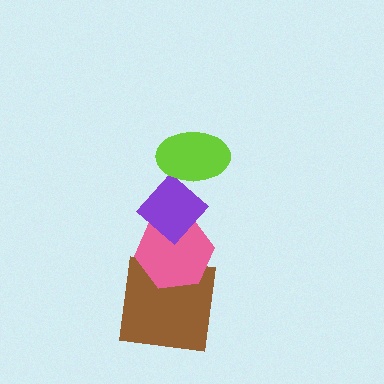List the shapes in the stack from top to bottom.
From top to bottom: the lime ellipse, the purple diamond, the pink hexagon, the brown square.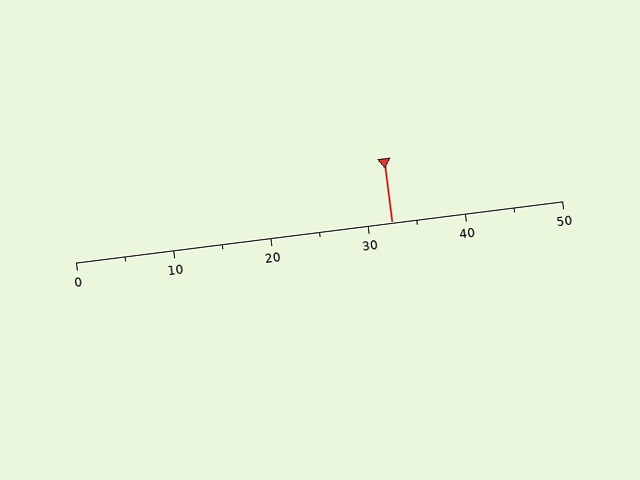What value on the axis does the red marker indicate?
The marker indicates approximately 32.5.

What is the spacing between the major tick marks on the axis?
The major ticks are spaced 10 apart.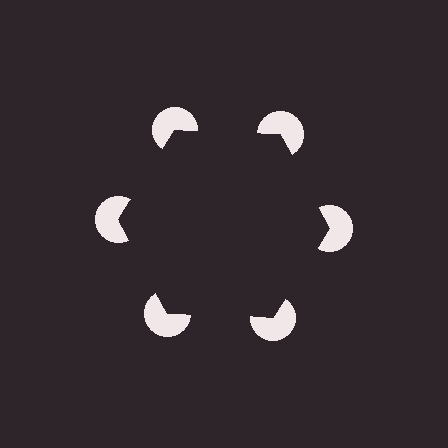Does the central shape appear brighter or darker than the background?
It typically appears slightly darker than the background, even though no actual brightness change is drawn.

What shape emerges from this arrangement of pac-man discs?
An illusory hexagon — its edges are inferred from the aligned wedge cuts in the pac-man discs, not physically drawn.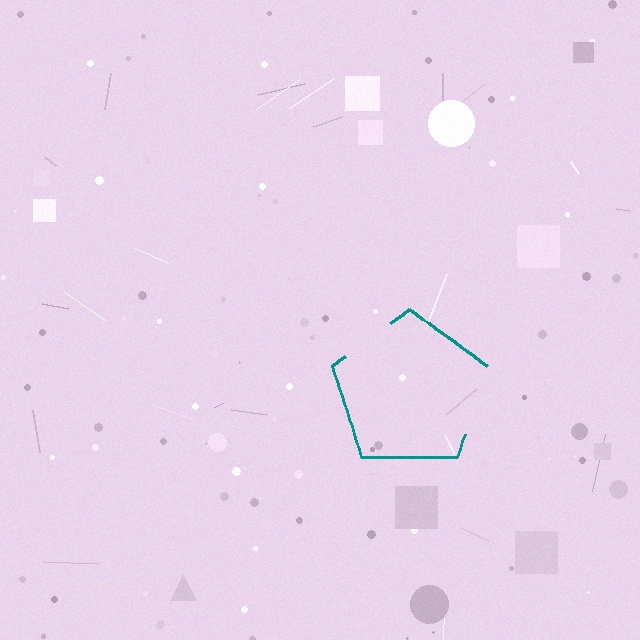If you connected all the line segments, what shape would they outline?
They would outline a pentagon.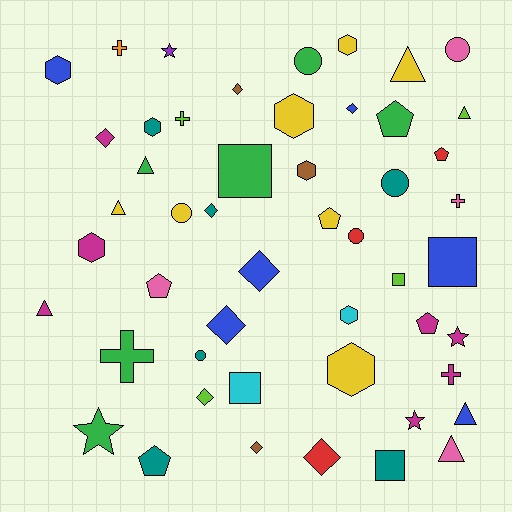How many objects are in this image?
There are 50 objects.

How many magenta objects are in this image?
There are 7 magenta objects.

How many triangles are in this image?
There are 7 triangles.